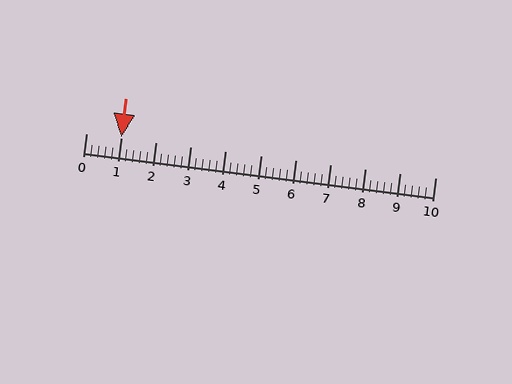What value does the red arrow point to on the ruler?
The red arrow points to approximately 1.0.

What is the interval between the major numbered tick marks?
The major tick marks are spaced 1 units apart.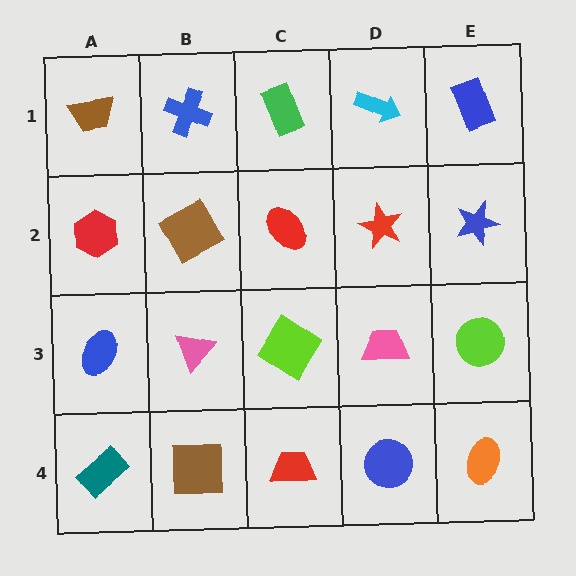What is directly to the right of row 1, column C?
A cyan arrow.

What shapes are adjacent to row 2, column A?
A brown trapezoid (row 1, column A), a blue ellipse (row 3, column A), a brown square (row 2, column B).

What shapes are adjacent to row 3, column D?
A red star (row 2, column D), a blue circle (row 4, column D), a lime diamond (row 3, column C), a lime circle (row 3, column E).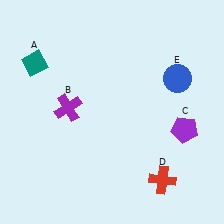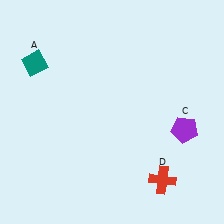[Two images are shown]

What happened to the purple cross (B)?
The purple cross (B) was removed in Image 2. It was in the top-left area of Image 1.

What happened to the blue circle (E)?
The blue circle (E) was removed in Image 2. It was in the top-right area of Image 1.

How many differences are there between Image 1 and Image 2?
There are 2 differences between the two images.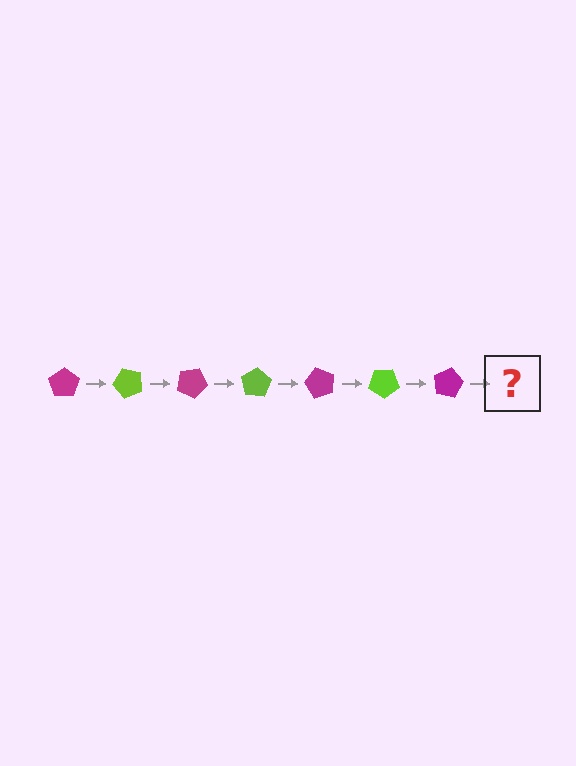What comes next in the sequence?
The next element should be a lime pentagon, rotated 350 degrees from the start.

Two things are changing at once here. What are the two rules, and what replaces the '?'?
The two rules are that it rotates 50 degrees each step and the color cycles through magenta and lime. The '?' should be a lime pentagon, rotated 350 degrees from the start.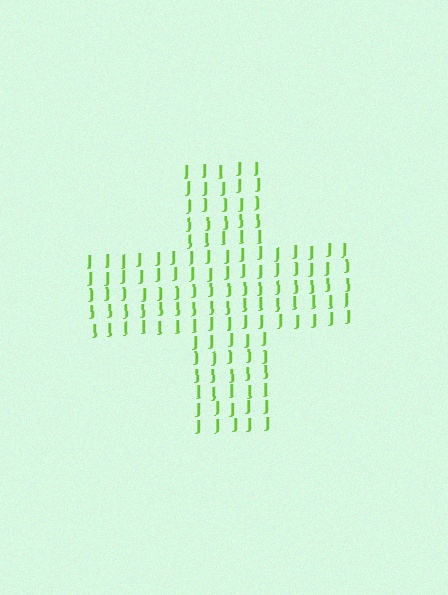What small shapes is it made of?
It is made of small letter J's.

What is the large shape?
The large shape is a cross.